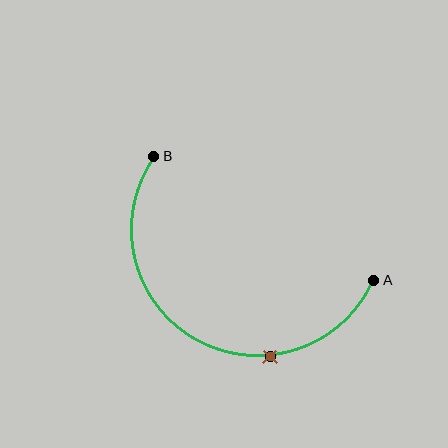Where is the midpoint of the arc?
The arc midpoint is the point on the curve farthest from the straight line joining A and B. It sits below that line.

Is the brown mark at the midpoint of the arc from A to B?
No. The brown mark lies on the arc but is closer to endpoint A. The arc midpoint would be at the point on the curve equidistant along the arc from both A and B.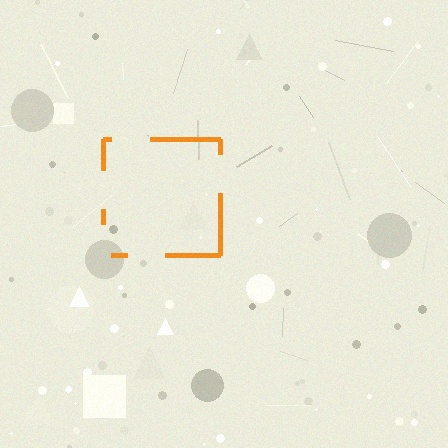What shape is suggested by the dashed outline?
The dashed outline suggests a square.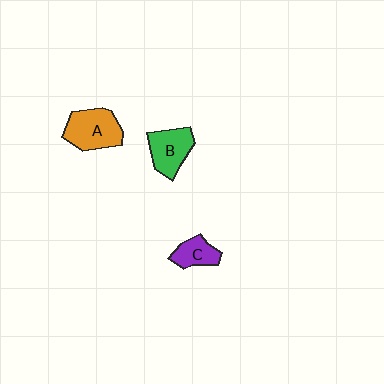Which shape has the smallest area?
Shape C (purple).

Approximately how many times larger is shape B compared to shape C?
Approximately 1.5 times.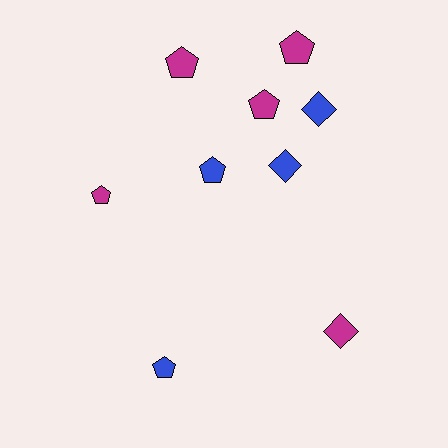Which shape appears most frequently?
Pentagon, with 6 objects.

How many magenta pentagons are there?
There are 4 magenta pentagons.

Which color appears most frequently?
Magenta, with 5 objects.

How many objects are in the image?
There are 9 objects.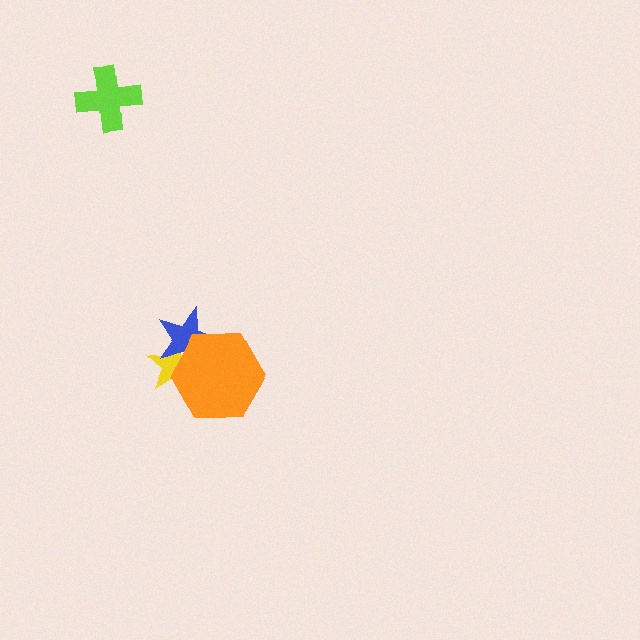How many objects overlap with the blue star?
2 objects overlap with the blue star.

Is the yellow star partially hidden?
Yes, it is partially covered by another shape.